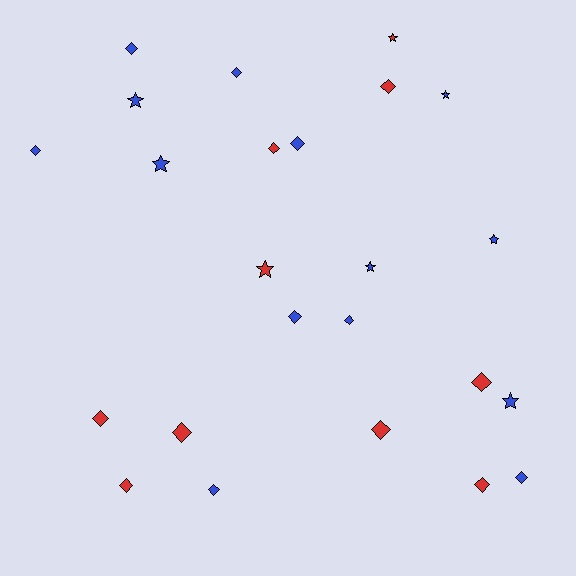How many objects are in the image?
There are 24 objects.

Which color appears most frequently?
Blue, with 14 objects.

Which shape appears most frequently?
Diamond, with 16 objects.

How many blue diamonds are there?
There are 8 blue diamonds.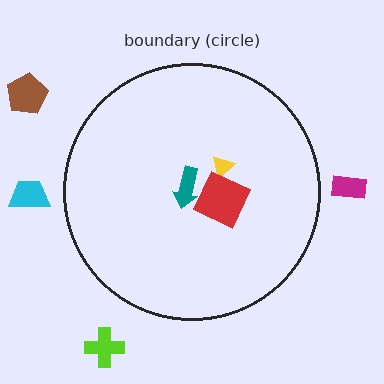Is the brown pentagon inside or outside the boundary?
Outside.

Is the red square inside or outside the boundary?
Inside.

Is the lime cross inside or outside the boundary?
Outside.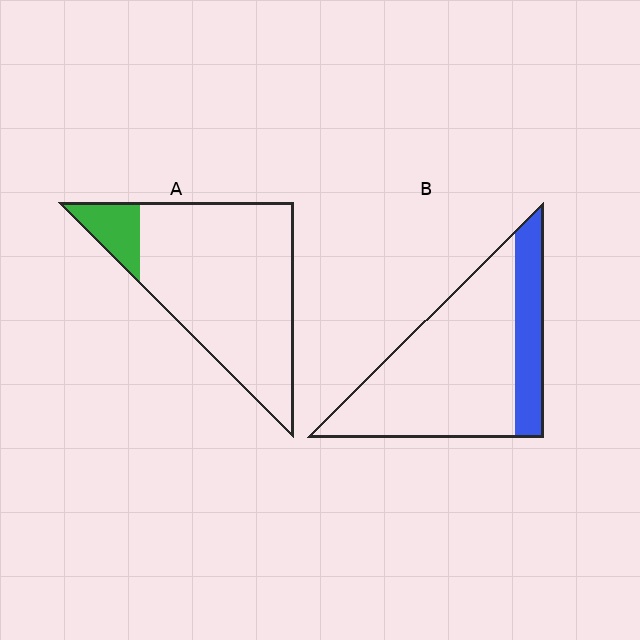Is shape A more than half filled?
No.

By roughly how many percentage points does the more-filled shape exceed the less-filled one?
By roughly 10 percentage points (B over A).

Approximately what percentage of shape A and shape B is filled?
A is approximately 10% and B is approximately 25%.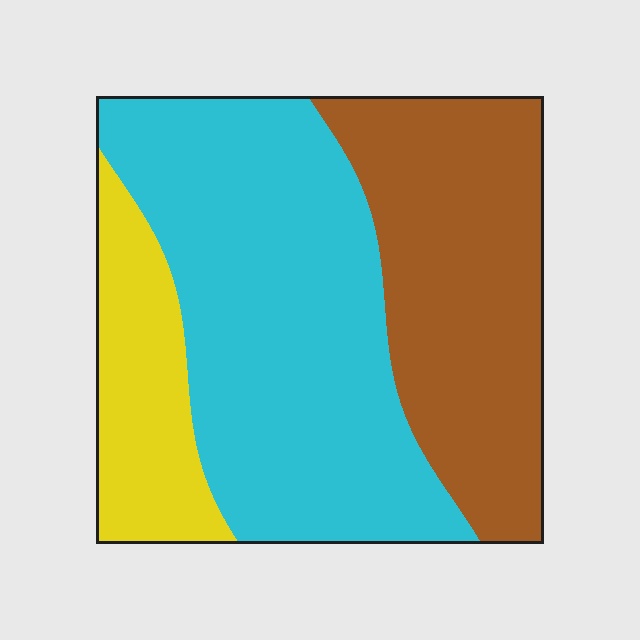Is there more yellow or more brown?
Brown.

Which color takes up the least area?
Yellow, at roughly 15%.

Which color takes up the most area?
Cyan, at roughly 50%.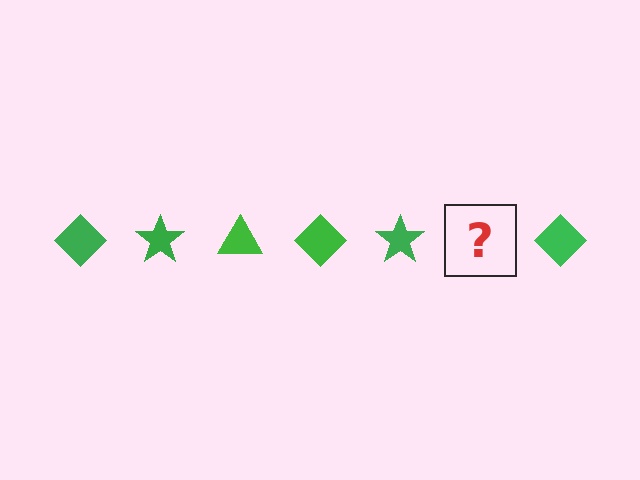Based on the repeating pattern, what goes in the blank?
The blank should be a green triangle.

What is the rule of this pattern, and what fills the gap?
The rule is that the pattern cycles through diamond, star, triangle shapes in green. The gap should be filled with a green triangle.